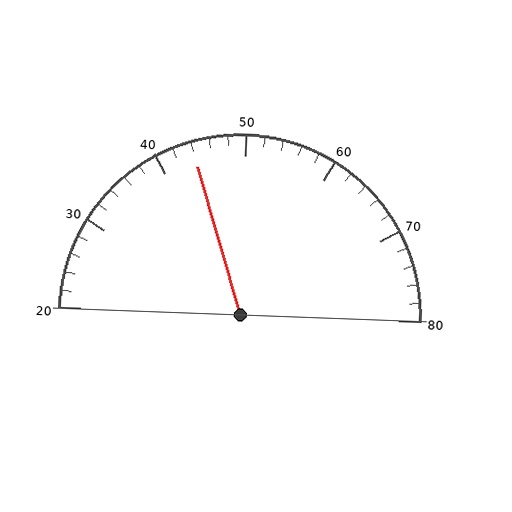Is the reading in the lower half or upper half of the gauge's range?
The reading is in the lower half of the range (20 to 80).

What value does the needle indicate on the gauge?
The needle indicates approximately 44.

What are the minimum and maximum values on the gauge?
The gauge ranges from 20 to 80.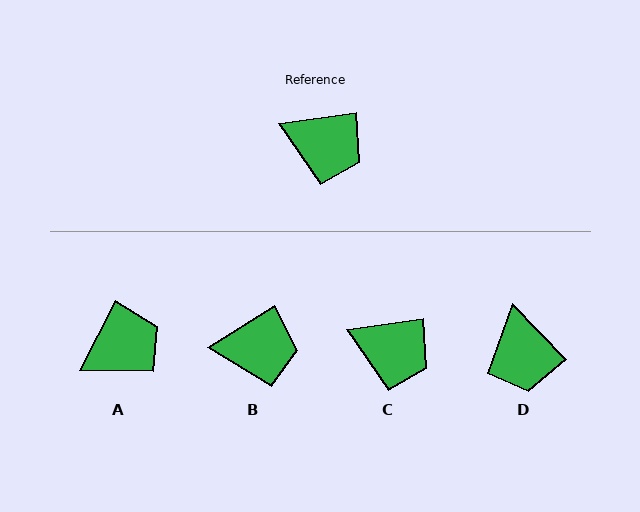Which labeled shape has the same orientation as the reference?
C.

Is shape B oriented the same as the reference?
No, it is off by about 24 degrees.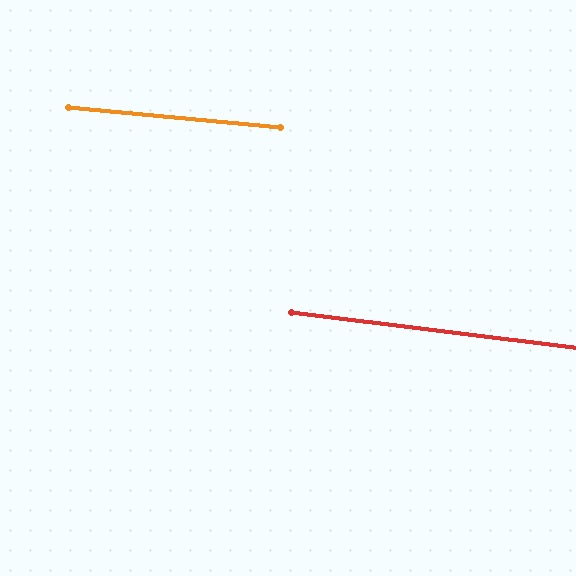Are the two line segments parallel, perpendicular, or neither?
Parallel — their directions differ by only 1.7°.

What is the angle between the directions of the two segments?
Approximately 2 degrees.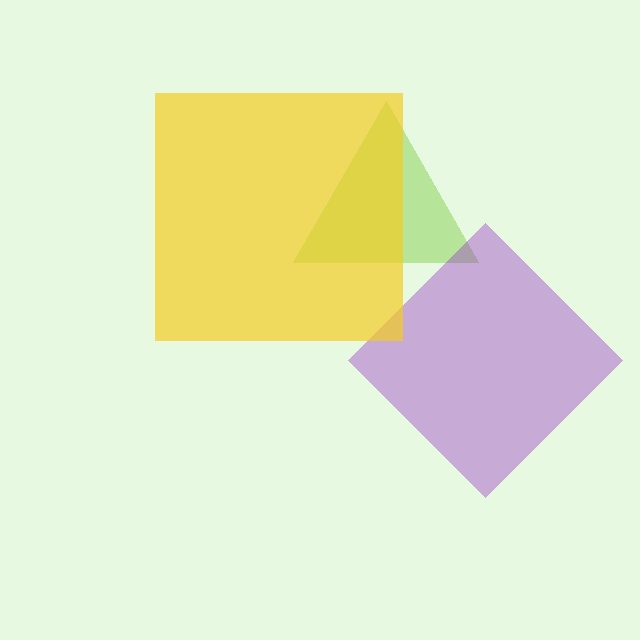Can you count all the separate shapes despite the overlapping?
Yes, there are 3 separate shapes.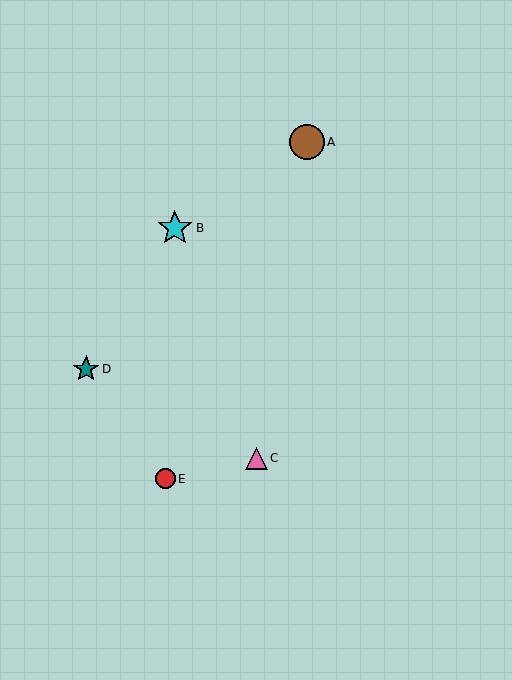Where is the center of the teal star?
The center of the teal star is at (86, 369).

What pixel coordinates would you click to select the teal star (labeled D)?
Click at (86, 369) to select the teal star D.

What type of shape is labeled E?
Shape E is a red circle.